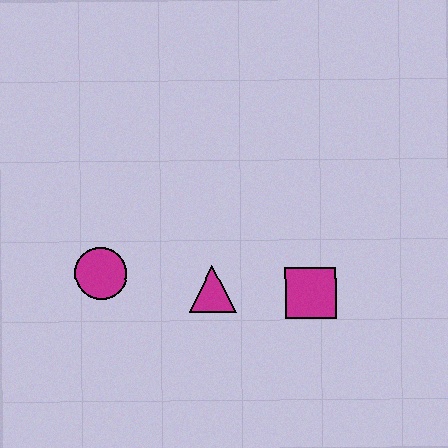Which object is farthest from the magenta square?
The magenta circle is farthest from the magenta square.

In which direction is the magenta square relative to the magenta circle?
The magenta square is to the right of the magenta circle.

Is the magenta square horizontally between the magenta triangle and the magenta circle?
No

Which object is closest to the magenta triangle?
The magenta square is closest to the magenta triangle.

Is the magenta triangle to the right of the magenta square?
No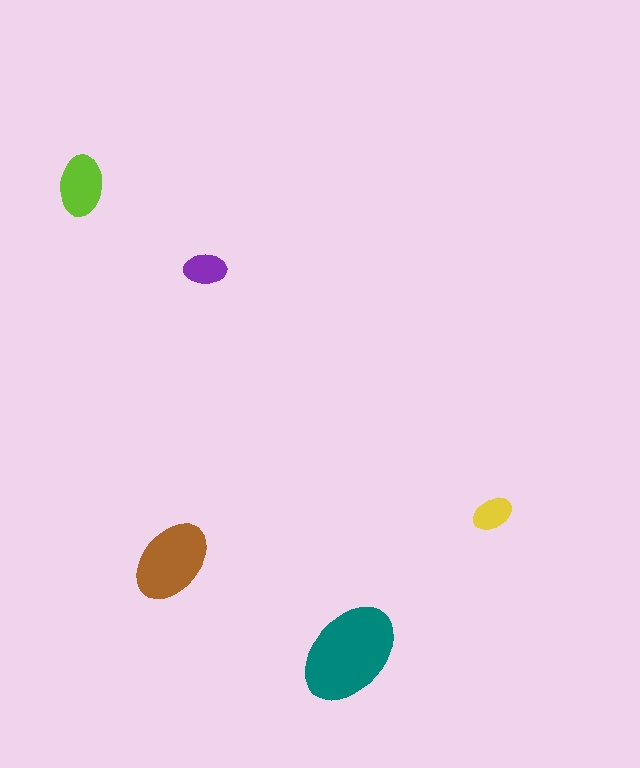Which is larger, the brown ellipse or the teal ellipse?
The teal one.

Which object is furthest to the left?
The lime ellipse is leftmost.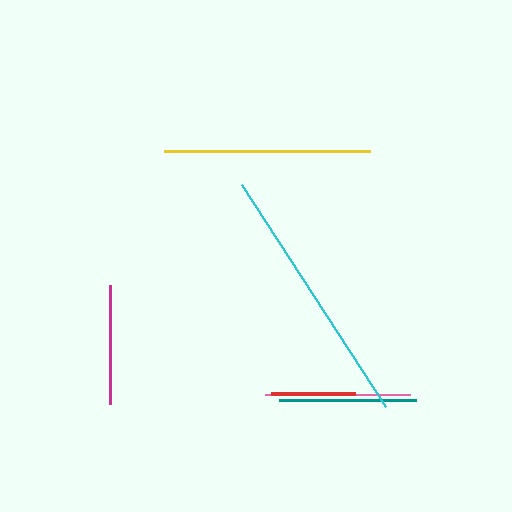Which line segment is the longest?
The cyan line is the longest at approximately 264 pixels.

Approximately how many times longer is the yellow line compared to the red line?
The yellow line is approximately 2.5 times the length of the red line.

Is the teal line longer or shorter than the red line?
The teal line is longer than the red line.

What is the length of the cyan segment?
The cyan segment is approximately 264 pixels long.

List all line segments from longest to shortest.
From longest to shortest: cyan, yellow, pink, teal, magenta, red.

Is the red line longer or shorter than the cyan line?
The cyan line is longer than the red line.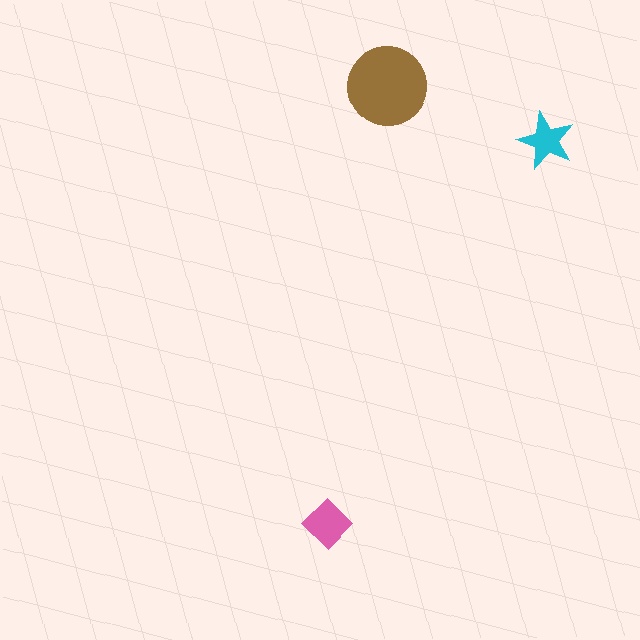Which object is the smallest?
The cyan star.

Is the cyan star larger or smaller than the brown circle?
Smaller.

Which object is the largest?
The brown circle.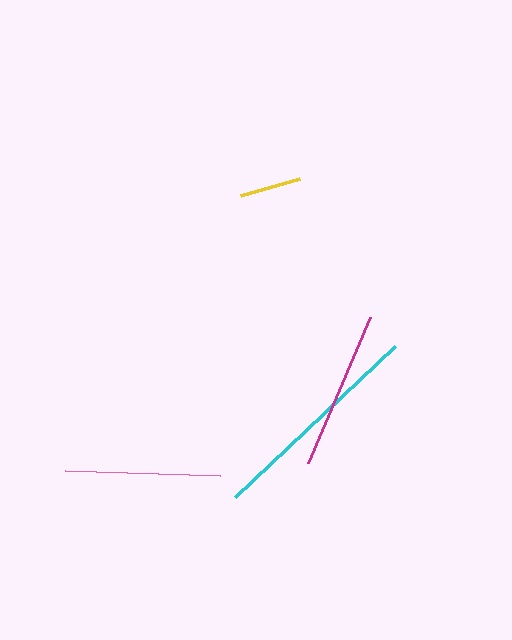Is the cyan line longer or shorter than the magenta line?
The cyan line is longer than the magenta line.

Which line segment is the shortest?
The yellow line is the shortest at approximately 61 pixels.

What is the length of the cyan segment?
The cyan segment is approximately 220 pixels long.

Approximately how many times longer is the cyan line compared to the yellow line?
The cyan line is approximately 3.6 times the length of the yellow line.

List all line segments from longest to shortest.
From longest to shortest: cyan, magenta, pink, yellow.